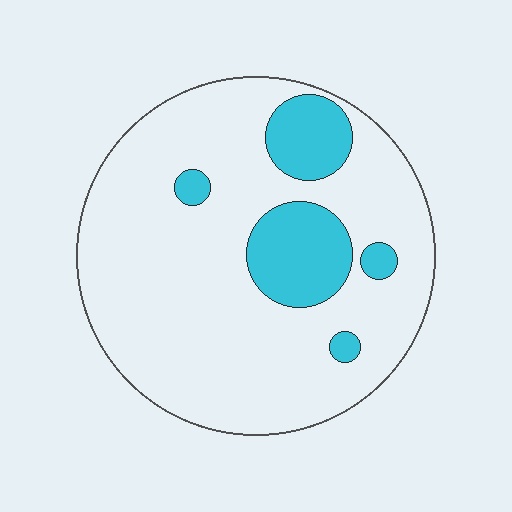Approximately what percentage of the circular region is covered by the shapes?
Approximately 20%.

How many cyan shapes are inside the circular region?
5.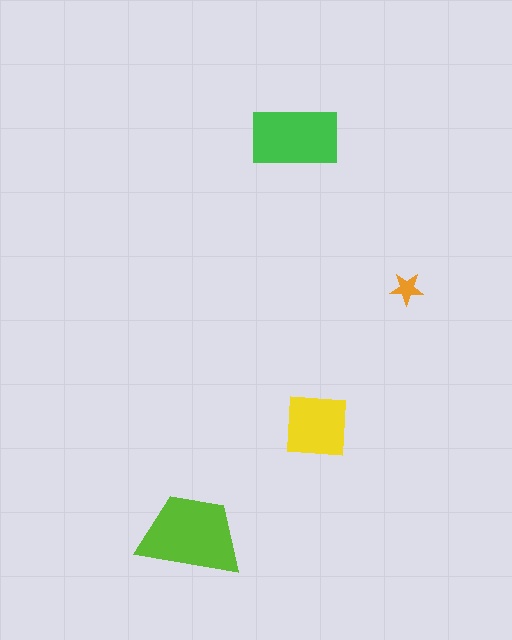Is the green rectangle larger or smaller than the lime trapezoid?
Smaller.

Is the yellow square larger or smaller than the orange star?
Larger.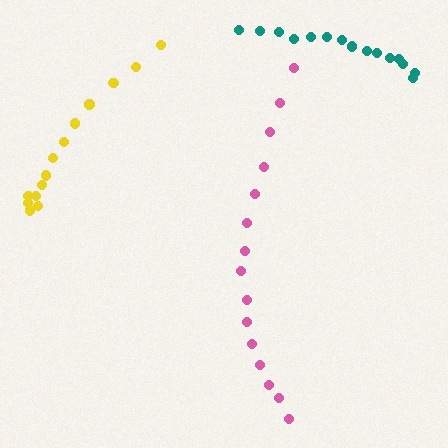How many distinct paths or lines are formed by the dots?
There are 3 distinct paths.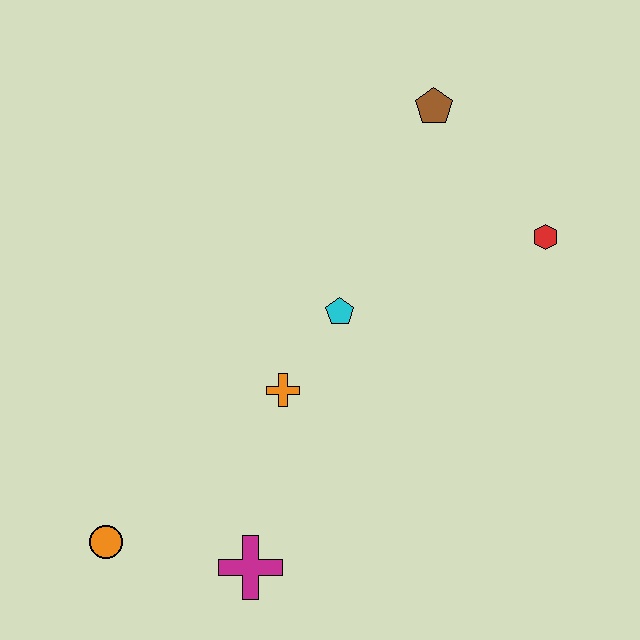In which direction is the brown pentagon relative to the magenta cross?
The brown pentagon is above the magenta cross.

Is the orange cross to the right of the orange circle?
Yes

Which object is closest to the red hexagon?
The brown pentagon is closest to the red hexagon.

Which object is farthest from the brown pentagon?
The orange circle is farthest from the brown pentagon.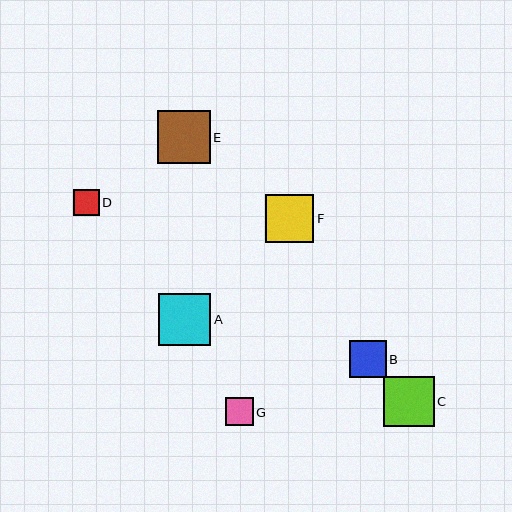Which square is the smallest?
Square D is the smallest with a size of approximately 26 pixels.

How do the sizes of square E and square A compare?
Square E and square A are approximately the same size.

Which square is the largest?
Square E is the largest with a size of approximately 53 pixels.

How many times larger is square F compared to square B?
Square F is approximately 1.3 times the size of square B.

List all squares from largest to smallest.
From largest to smallest: E, A, C, F, B, G, D.